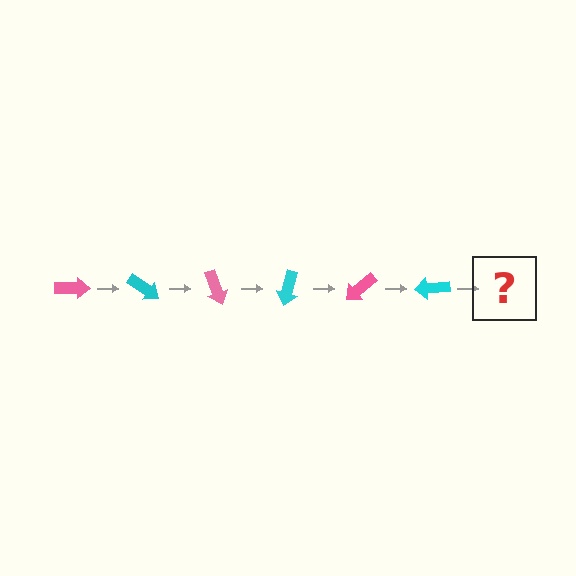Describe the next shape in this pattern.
It should be a pink arrow, rotated 210 degrees from the start.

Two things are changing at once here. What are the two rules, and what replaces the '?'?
The two rules are that it rotates 35 degrees each step and the color cycles through pink and cyan. The '?' should be a pink arrow, rotated 210 degrees from the start.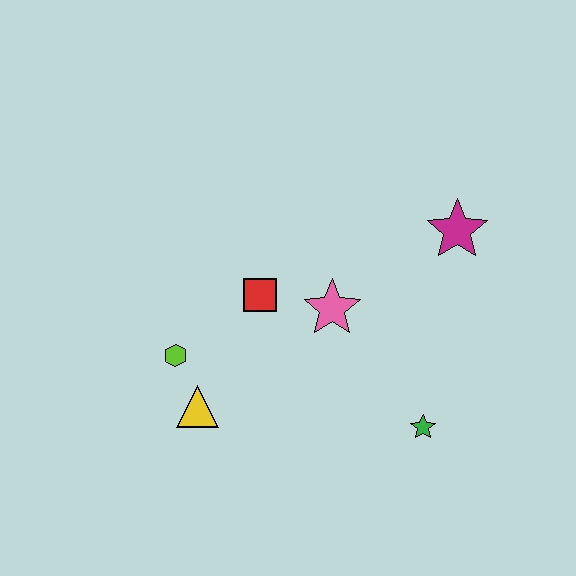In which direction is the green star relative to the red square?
The green star is to the right of the red square.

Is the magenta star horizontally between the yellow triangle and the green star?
No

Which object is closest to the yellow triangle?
The lime hexagon is closest to the yellow triangle.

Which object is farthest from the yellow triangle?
The magenta star is farthest from the yellow triangle.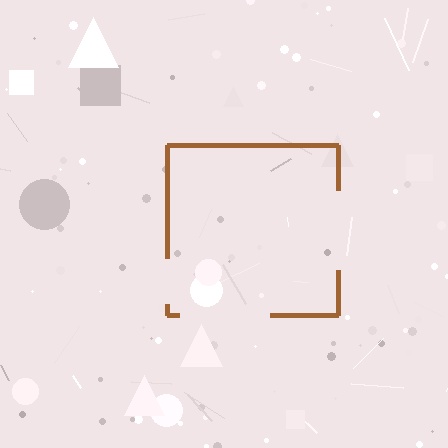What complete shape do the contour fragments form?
The contour fragments form a square.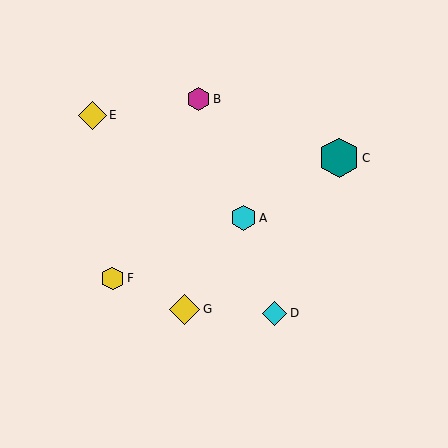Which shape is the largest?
The teal hexagon (labeled C) is the largest.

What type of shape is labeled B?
Shape B is a magenta hexagon.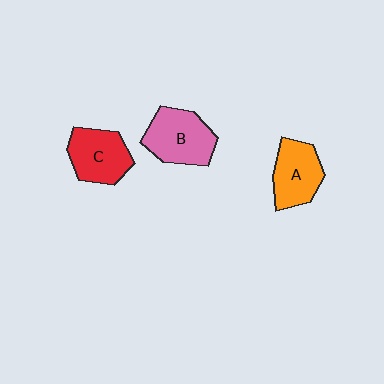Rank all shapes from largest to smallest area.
From largest to smallest: B (pink), C (red), A (orange).